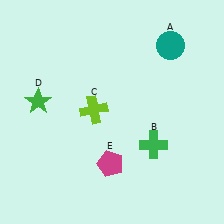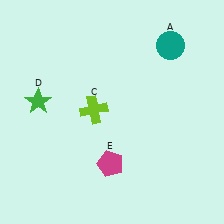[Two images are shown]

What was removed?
The green cross (B) was removed in Image 2.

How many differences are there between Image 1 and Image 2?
There is 1 difference between the two images.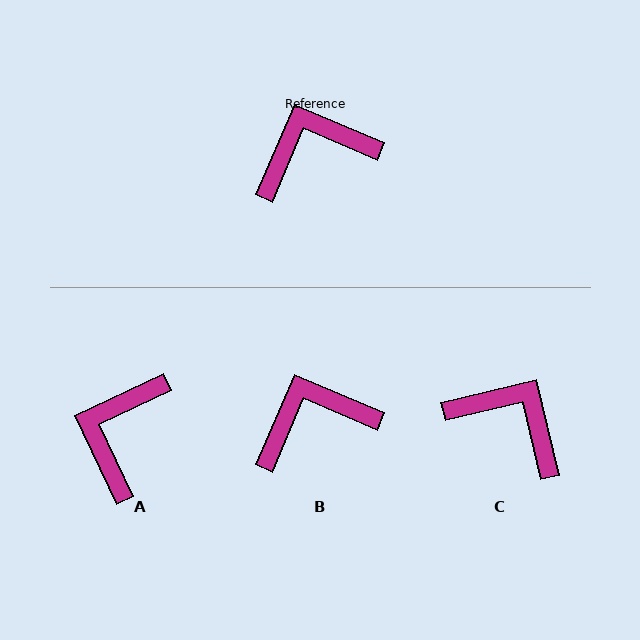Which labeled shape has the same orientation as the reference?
B.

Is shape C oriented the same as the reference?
No, it is off by about 54 degrees.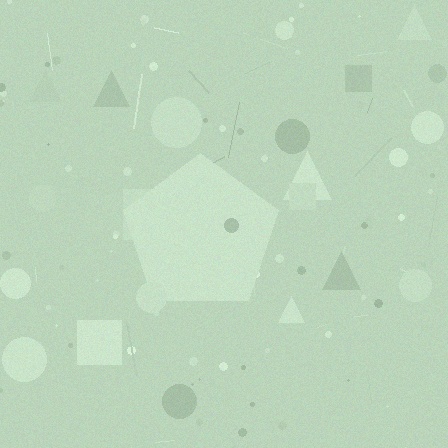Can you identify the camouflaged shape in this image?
The camouflaged shape is a pentagon.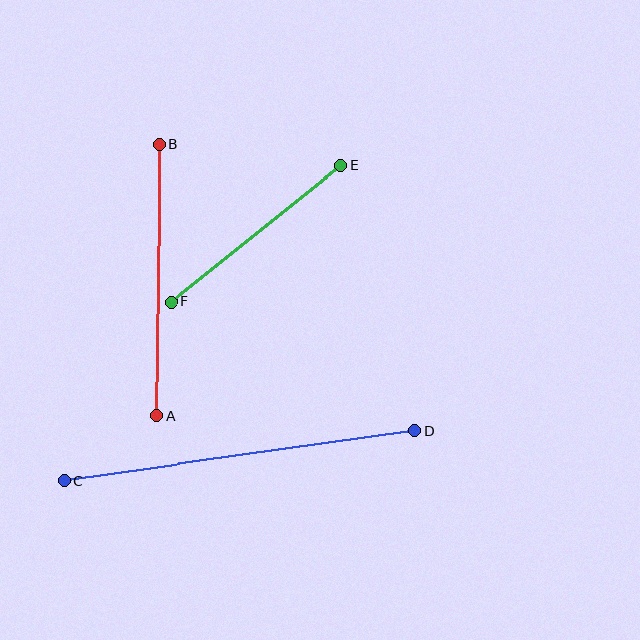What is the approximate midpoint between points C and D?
The midpoint is at approximately (239, 456) pixels.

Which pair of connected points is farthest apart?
Points C and D are farthest apart.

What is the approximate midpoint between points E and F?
The midpoint is at approximately (256, 233) pixels.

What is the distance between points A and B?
The distance is approximately 271 pixels.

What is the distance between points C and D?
The distance is approximately 355 pixels.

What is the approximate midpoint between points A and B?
The midpoint is at approximately (158, 279) pixels.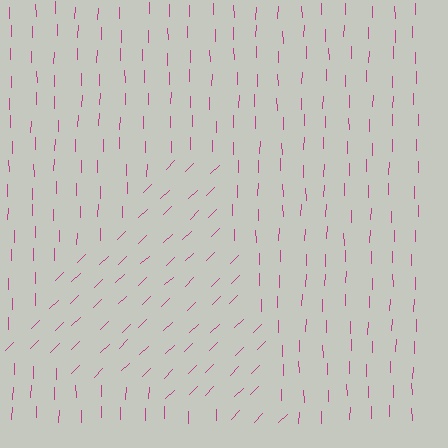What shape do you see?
I see a triangle.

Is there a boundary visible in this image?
Yes, there is a texture boundary formed by a change in line orientation.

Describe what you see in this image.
The image is filled with small magenta line segments. A triangle region in the image has lines oriented differently from the surrounding lines, creating a visible texture boundary.